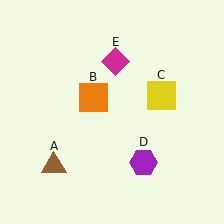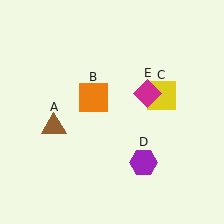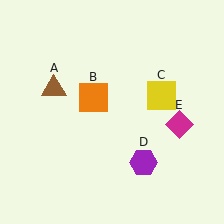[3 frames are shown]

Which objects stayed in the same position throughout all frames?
Orange square (object B) and yellow square (object C) and purple hexagon (object D) remained stationary.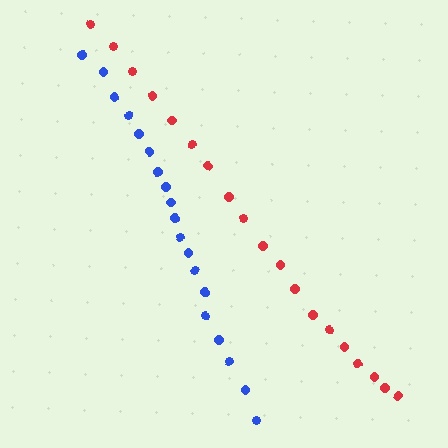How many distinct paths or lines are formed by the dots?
There are 2 distinct paths.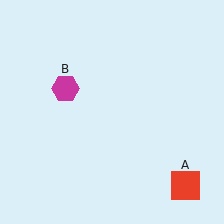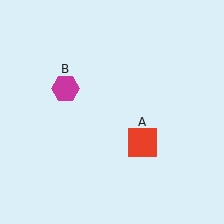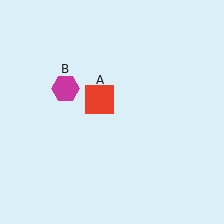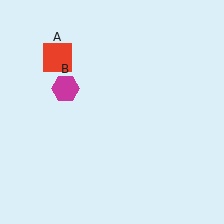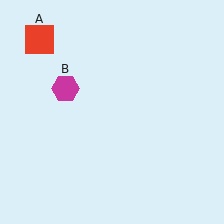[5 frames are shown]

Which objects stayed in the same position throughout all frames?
Magenta hexagon (object B) remained stationary.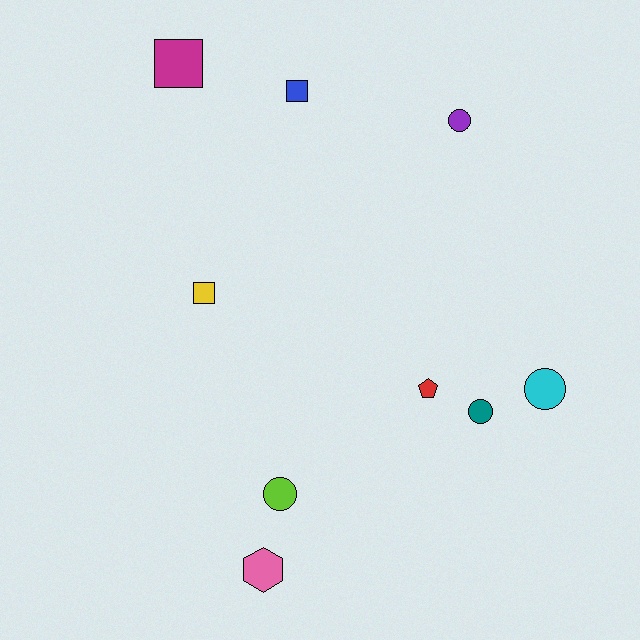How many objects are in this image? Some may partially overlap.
There are 9 objects.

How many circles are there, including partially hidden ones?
There are 4 circles.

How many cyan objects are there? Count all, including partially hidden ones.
There is 1 cyan object.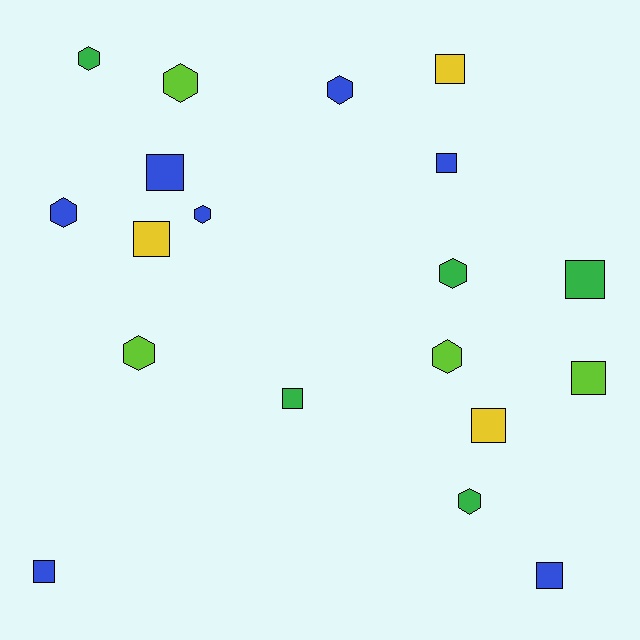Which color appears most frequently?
Blue, with 7 objects.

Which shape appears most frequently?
Square, with 10 objects.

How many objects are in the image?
There are 19 objects.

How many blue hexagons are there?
There are 3 blue hexagons.